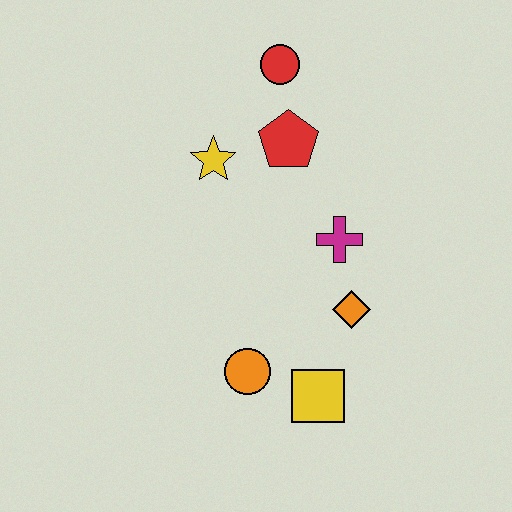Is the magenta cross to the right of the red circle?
Yes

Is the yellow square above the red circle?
No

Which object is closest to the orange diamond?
The magenta cross is closest to the orange diamond.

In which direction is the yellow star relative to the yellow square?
The yellow star is above the yellow square.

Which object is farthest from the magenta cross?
The red circle is farthest from the magenta cross.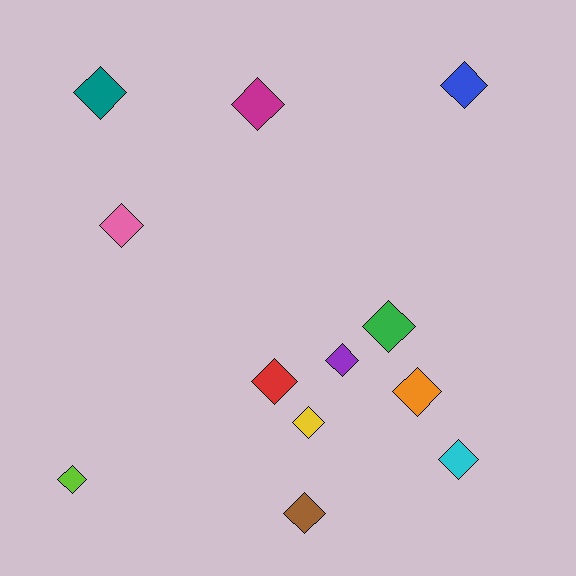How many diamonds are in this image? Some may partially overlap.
There are 12 diamonds.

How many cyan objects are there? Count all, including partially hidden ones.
There is 1 cyan object.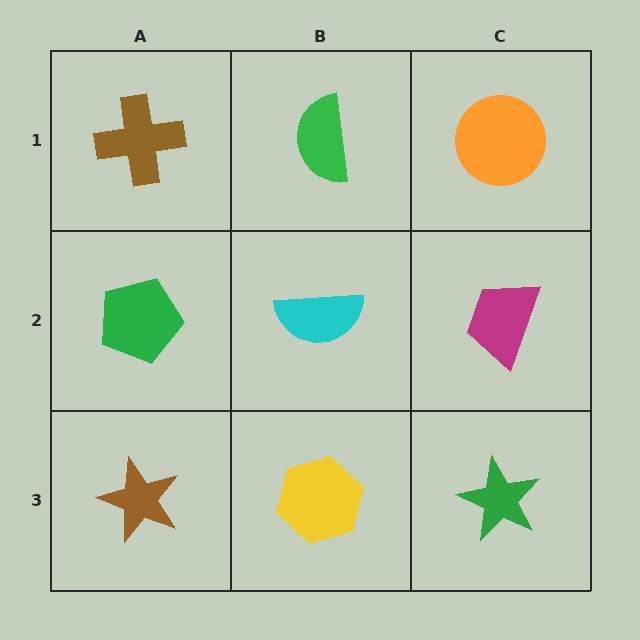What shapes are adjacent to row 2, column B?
A green semicircle (row 1, column B), a yellow hexagon (row 3, column B), a green pentagon (row 2, column A), a magenta trapezoid (row 2, column C).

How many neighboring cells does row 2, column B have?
4.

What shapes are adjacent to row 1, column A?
A green pentagon (row 2, column A), a green semicircle (row 1, column B).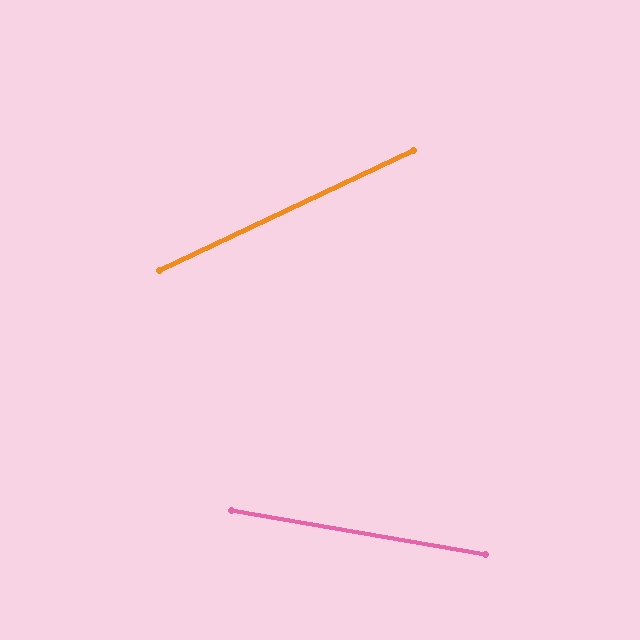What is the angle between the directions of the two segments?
Approximately 35 degrees.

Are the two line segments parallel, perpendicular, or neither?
Neither parallel nor perpendicular — they differ by about 35°.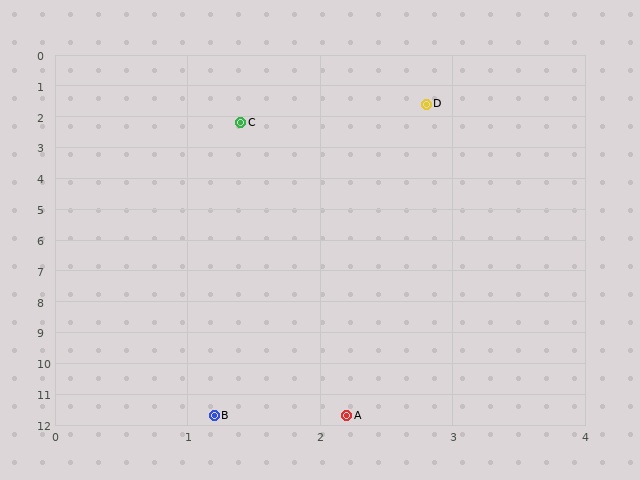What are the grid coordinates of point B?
Point B is at approximately (1.2, 11.7).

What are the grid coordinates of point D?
Point D is at approximately (2.8, 1.6).